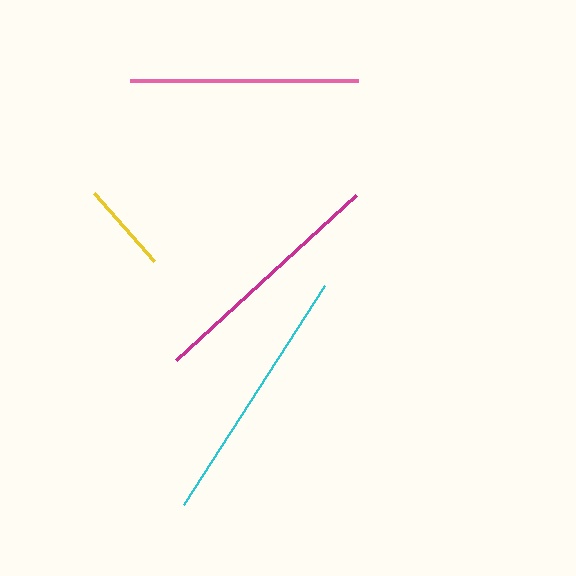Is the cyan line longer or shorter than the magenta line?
The cyan line is longer than the magenta line.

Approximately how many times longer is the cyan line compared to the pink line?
The cyan line is approximately 1.1 times the length of the pink line.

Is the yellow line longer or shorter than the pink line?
The pink line is longer than the yellow line.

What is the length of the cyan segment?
The cyan segment is approximately 260 pixels long.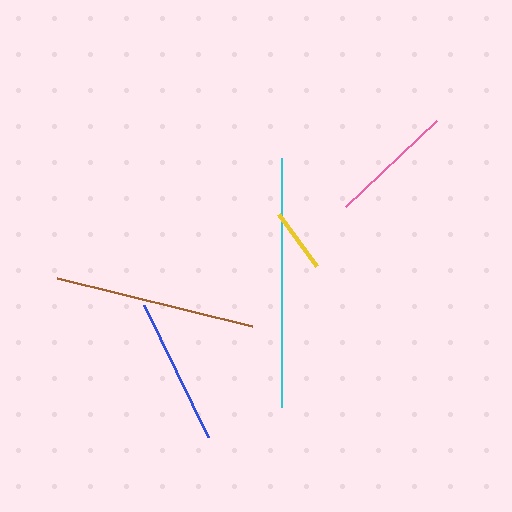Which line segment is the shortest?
The yellow line is the shortest at approximately 65 pixels.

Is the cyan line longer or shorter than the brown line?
The cyan line is longer than the brown line.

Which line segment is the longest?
The cyan line is the longest at approximately 249 pixels.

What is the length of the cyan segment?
The cyan segment is approximately 249 pixels long.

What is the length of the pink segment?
The pink segment is approximately 126 pixels long.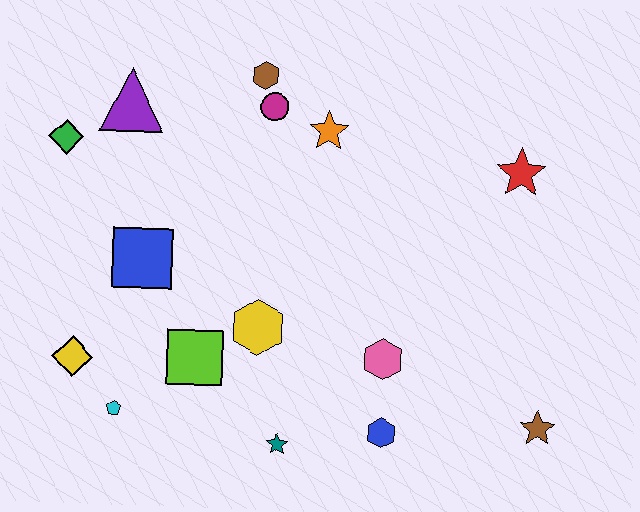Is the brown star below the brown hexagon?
Yes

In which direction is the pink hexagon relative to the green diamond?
The pink hexagon is to the right of the green diamond.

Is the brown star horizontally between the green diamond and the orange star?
No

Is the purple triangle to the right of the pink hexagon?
No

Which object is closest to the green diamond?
The purple triangle is closest to the green diamond.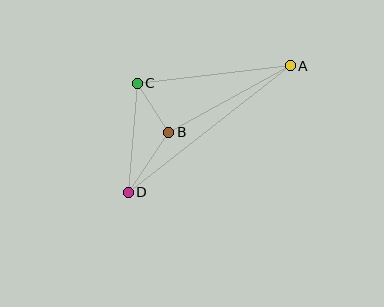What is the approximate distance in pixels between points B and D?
The distance between B and D is approximately 72 pixels.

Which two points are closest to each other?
Points B and C are closest to each other.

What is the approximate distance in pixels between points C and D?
The distance between C and D is approximately 109 pixels.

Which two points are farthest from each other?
Points A and D are farthest from each other.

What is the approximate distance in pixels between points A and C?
The distance between A and C is approximately 154 pixels.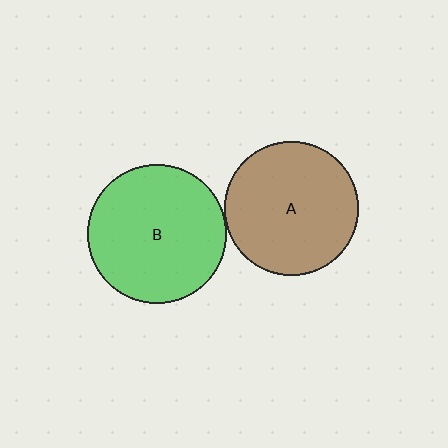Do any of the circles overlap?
No, none of the circles overlap.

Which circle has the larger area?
Circle B (green).